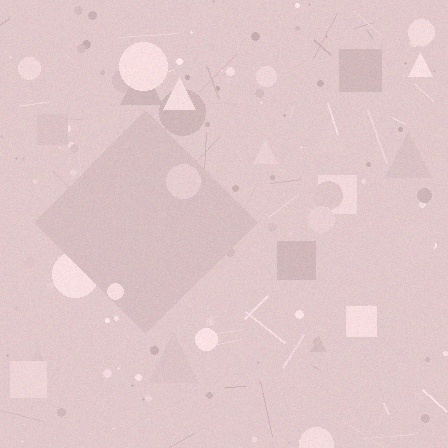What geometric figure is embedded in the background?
A diamond is embedded in the background.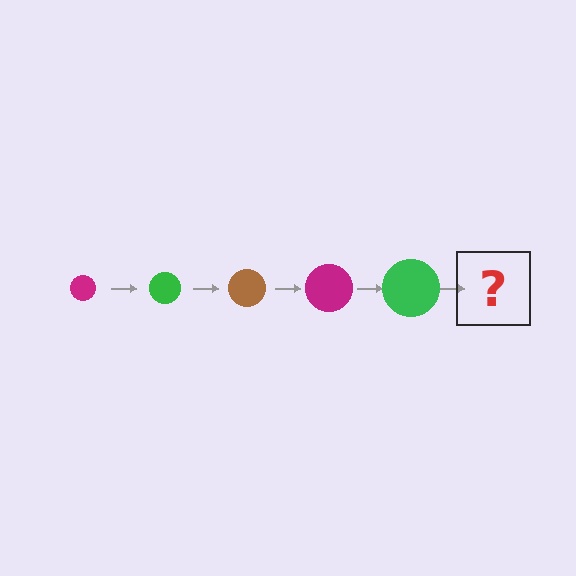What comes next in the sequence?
The next element should be a brown circle, larger than the previous one.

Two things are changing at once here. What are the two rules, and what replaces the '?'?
The two rules are that the circle grows larger each step and the color cycles through magenta, green, and brown. The '?' should be a brown circle, larger than the previous one.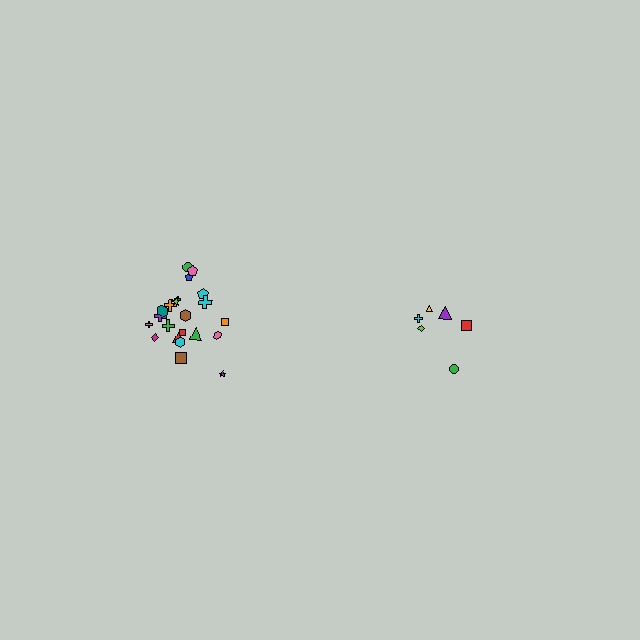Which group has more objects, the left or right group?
The left group.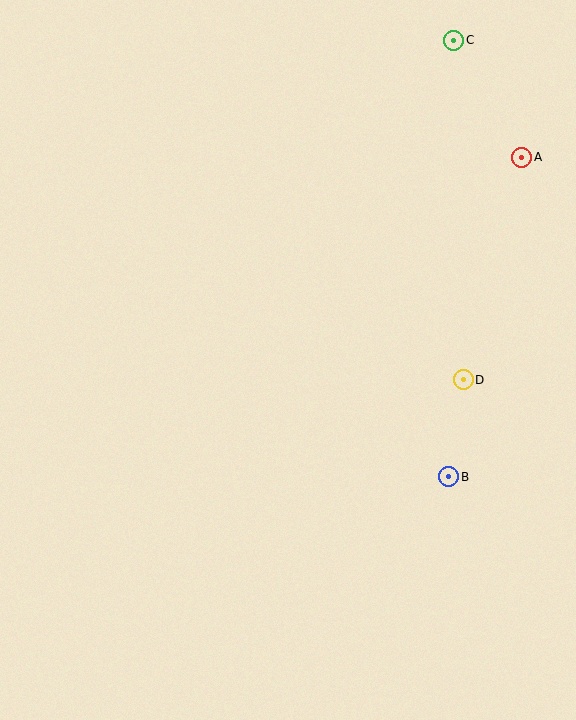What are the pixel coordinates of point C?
Point C is at (454, 40).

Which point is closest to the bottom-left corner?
Point B is closest to the bottom-left corner.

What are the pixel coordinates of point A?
Point A is at (522, 157).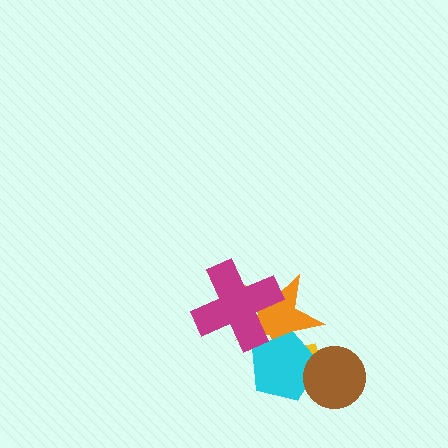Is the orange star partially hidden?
Yes, it is partially covered by another shape.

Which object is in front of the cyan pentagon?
The brown circle is in front of the cyan pentagon.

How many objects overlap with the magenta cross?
1 object overlaps with the magenta cross.